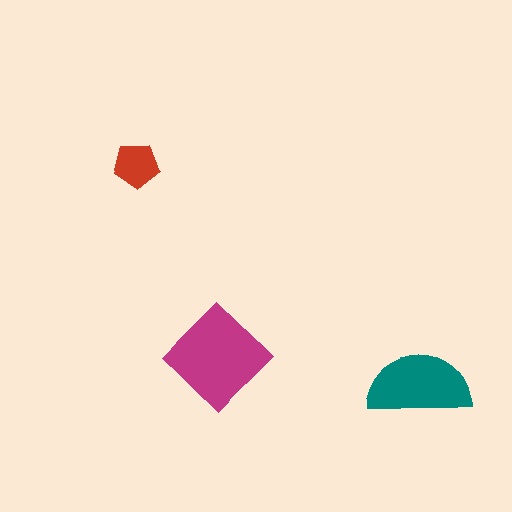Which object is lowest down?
The teal semicircle is bottommost.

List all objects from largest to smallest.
The magenta diamond, the teal semicircle, the red pentagon.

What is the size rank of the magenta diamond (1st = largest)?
1st.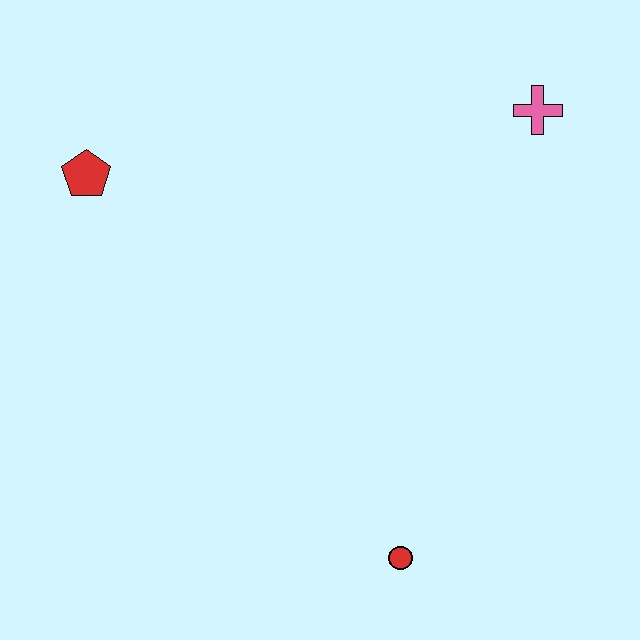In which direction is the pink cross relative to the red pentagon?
The pink cross is to the right of the red pentagon.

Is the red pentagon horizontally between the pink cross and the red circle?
No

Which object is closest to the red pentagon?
The pink cross is closest to the red pentagon.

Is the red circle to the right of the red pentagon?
Yes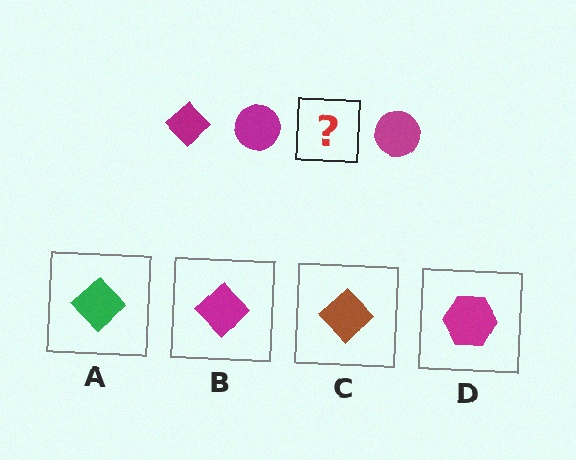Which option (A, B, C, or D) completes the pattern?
B.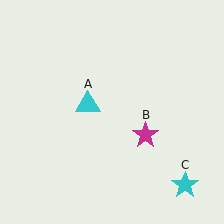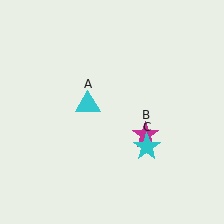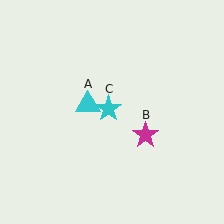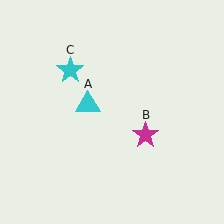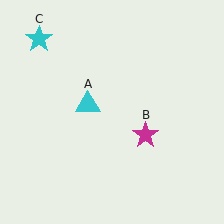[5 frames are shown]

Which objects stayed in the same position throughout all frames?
Cyan triangle (object A) and magenta star (object B) remained stationary.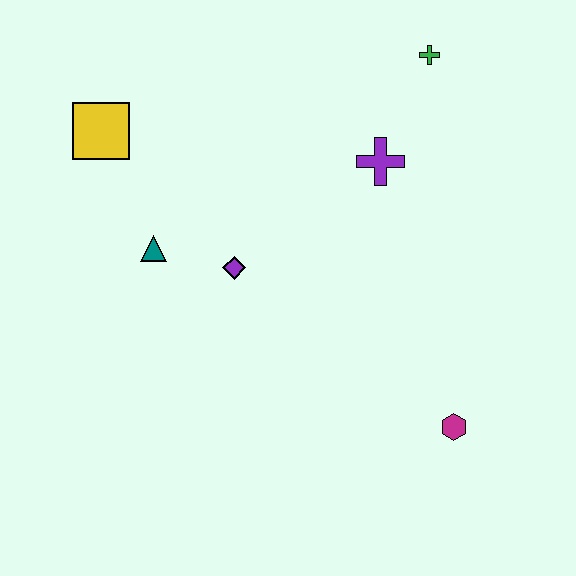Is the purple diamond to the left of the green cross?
Yes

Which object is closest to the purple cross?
The green cross is closest to the purple cross.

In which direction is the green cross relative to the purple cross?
The green cross is above the purple cross.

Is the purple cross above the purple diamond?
Yes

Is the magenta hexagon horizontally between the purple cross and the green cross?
No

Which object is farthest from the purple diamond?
The green cross is farthest from the purple diamond.